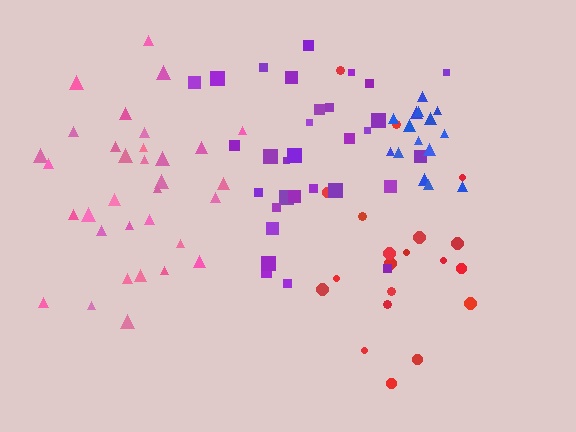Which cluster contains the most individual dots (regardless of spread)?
Pink (33).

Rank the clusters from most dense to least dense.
blue, purple, pink, red.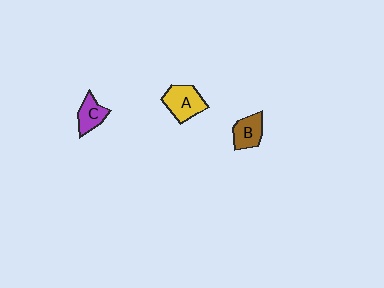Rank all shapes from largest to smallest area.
From largest to smallest: A (yellow), B (brown), C (purple).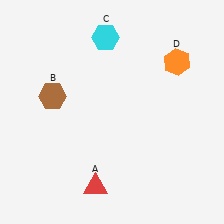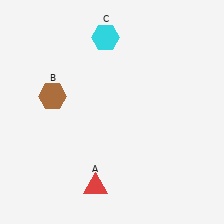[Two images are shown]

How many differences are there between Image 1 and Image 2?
There is 1 difference between the two images.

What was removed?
The orange hexagon (D) was removed in Image 2.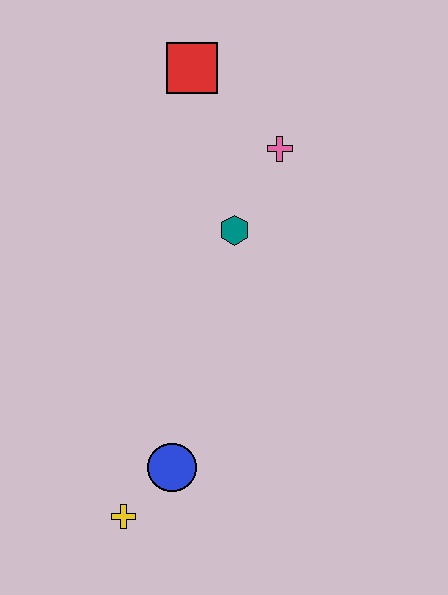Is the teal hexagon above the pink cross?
No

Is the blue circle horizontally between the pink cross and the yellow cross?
Yes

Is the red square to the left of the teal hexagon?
Yes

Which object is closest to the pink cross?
The teal hexagon is closest to the pink cross.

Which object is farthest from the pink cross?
The yellow cross is farthest from the pink cross.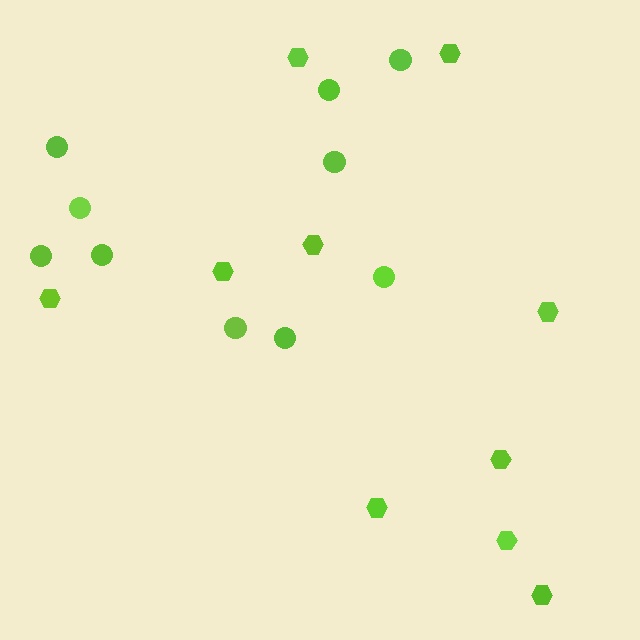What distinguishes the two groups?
There are 2 groups: one group of circles (10) and one group of hexagons (10).